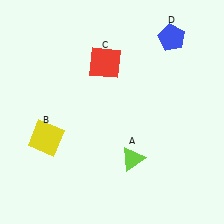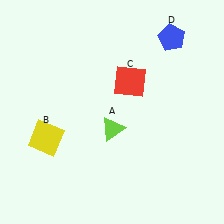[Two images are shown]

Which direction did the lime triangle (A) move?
The lime triangle (A) moved up.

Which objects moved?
The objects that moved are: the lime triangle (A), the red square (C).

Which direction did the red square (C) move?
The red square (C) moved right.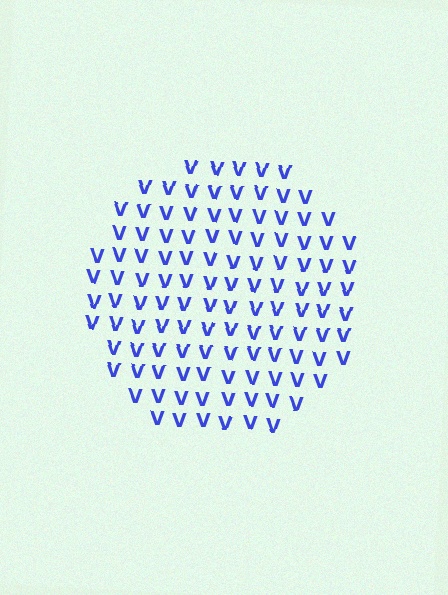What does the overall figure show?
The overall figure shows a circle.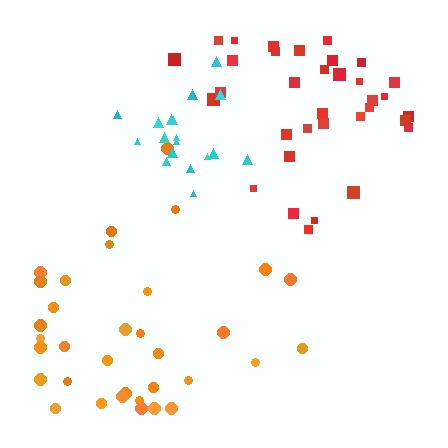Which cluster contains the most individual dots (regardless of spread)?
Orange (35).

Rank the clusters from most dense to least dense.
cyan, red, orange.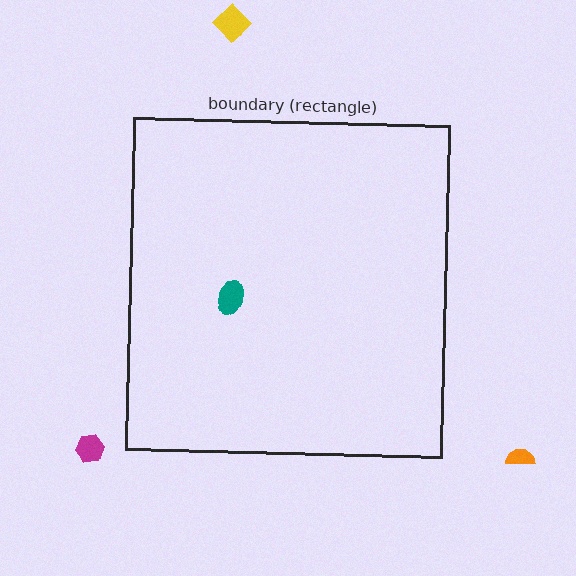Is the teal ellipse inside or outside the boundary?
Inside.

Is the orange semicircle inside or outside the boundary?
Outside.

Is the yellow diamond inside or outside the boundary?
Outside.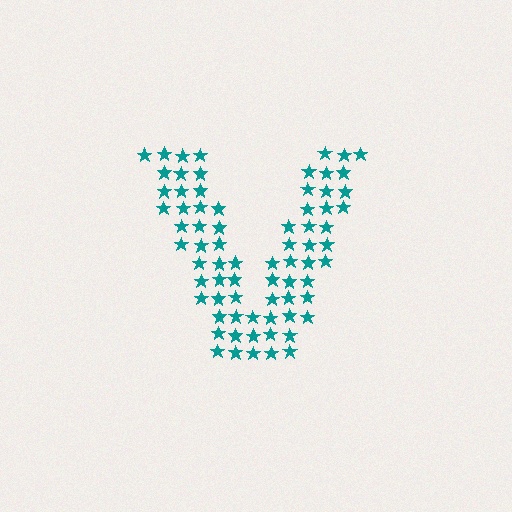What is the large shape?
The large shape is the letter V.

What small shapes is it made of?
It is made of small stars.